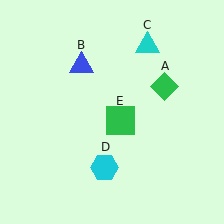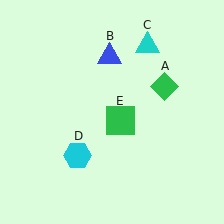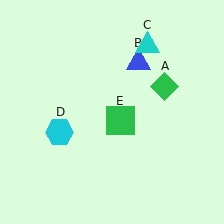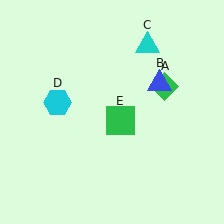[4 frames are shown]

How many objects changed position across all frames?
2 objects changed position: blue triangle (object B), cyan hexagon (object D).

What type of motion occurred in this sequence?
The blue triangle (object B), cyan hexagon (object D) rotated clockwise around the center of the scene.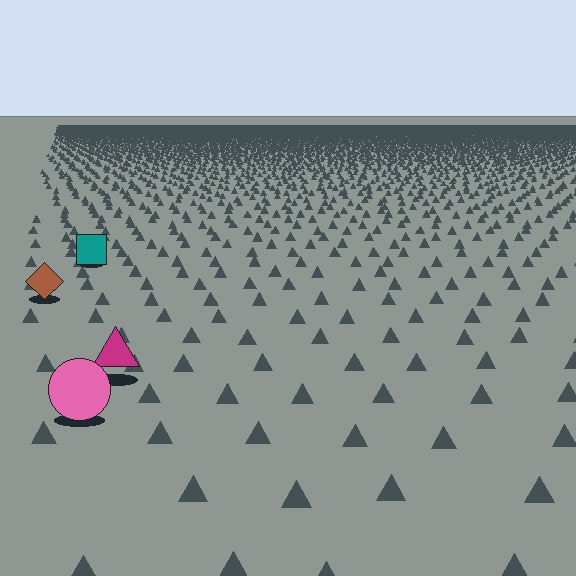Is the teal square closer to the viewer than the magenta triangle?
No. The magenta triangle is closer — you can tell from the texture gradient: the ground texture is coarser near it.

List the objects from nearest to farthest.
From nearest to farthest: the pink circle, the magenta triangle, the brown diamond, the teal square.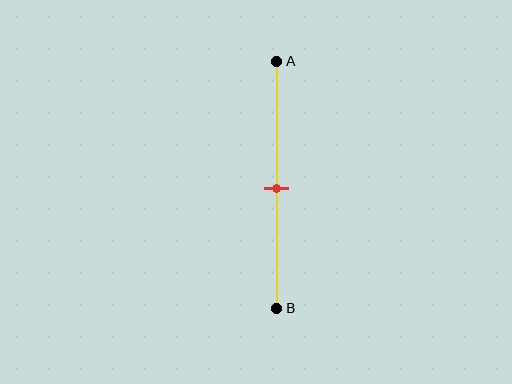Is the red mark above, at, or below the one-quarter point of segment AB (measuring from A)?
The red mark is below the one-quarter point of segment AB.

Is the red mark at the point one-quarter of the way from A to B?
No, the mark is at about 50% from A, not at the 25% one-quarter point.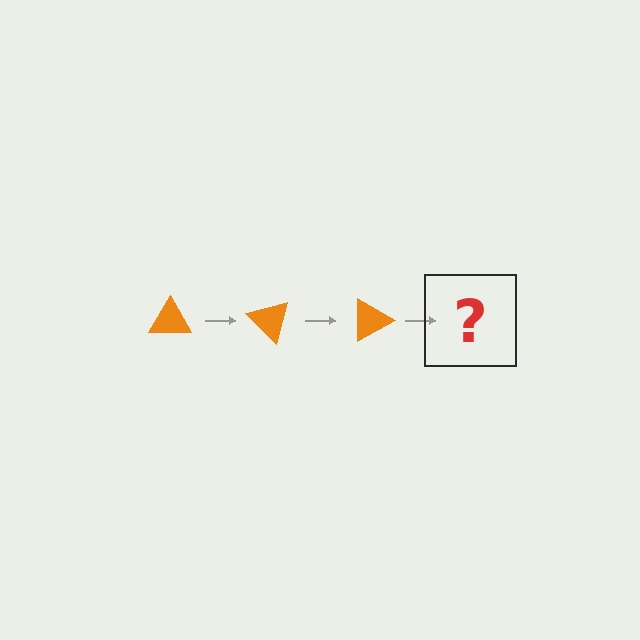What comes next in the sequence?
The next element should be an orange triangle rotated 135 degrees.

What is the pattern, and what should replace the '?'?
The pattern is that the triangle rotates 45 degrees each step. The '?' should be an orange triangle rotated 135 degrees.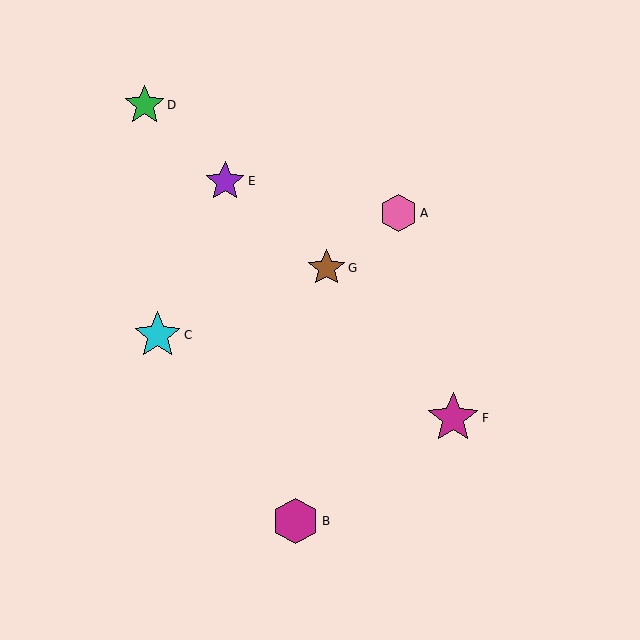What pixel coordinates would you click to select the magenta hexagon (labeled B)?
Click at (296, 521) to select the magenta hexagon B.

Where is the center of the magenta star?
The center of the magenta star is at (453, 418).